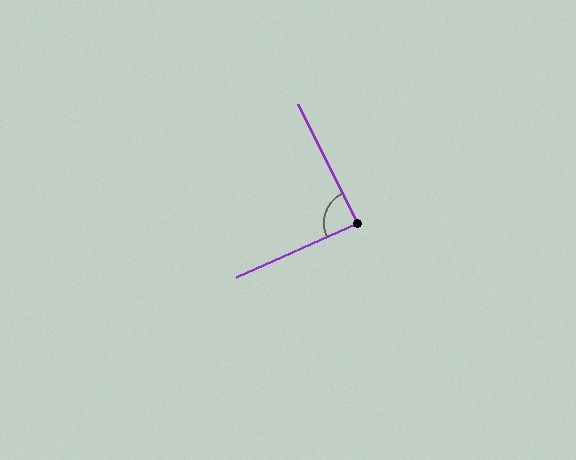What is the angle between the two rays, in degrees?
Approximately 88 degrees.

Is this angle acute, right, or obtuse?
It is approximately a right angle.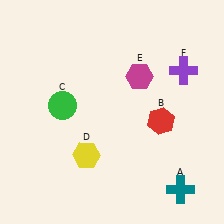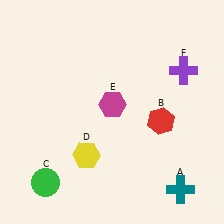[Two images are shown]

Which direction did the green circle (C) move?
The green circle (C) moved down.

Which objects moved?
The objects that moved are: the green circle (C), the magenta hexagon (E).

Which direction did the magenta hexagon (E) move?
The magenta hexagon (E) moved down.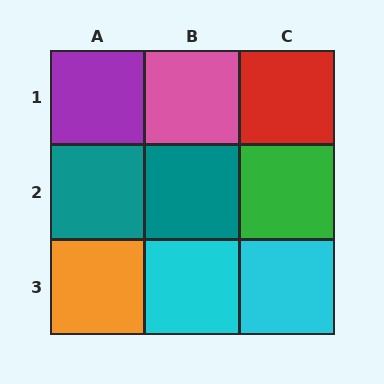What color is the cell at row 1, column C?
Red.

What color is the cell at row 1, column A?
Purple.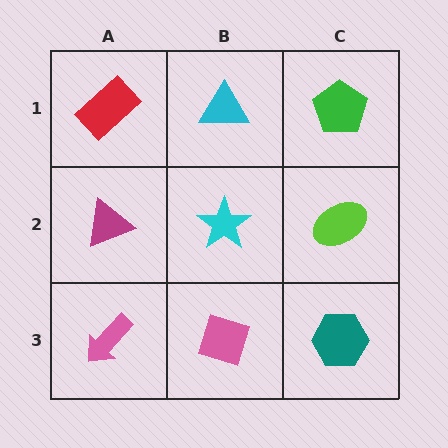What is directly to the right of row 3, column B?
A teal hexagon.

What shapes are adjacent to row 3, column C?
A lime ellipse (row 2, column C), a pink diamond (row 3, column B).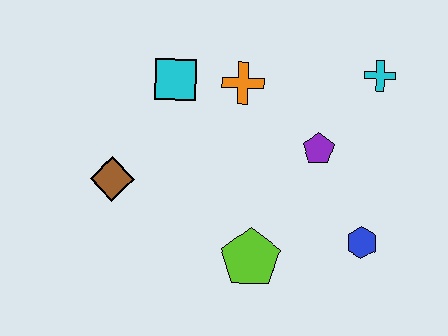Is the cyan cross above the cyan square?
Yes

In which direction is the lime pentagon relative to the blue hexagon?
The lime pentagon is to the left of the blue hexagon.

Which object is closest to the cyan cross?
The purple pentagon is closest to the cyan cross.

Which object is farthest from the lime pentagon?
The cyan cross is farthest from the lime pentagon.